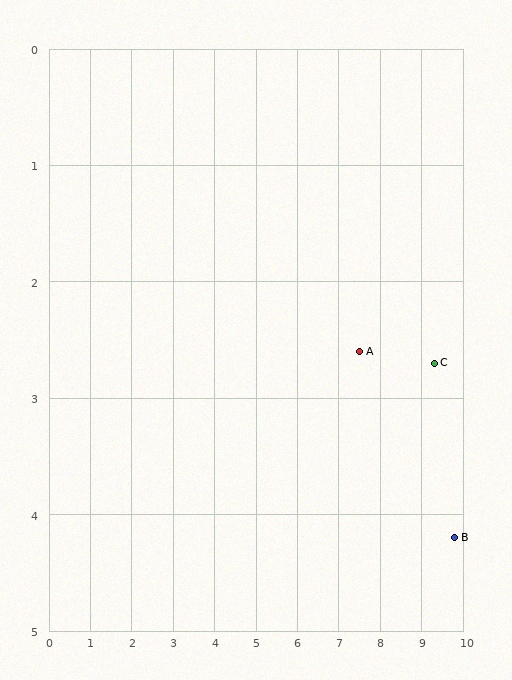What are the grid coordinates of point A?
Point A is at approximately (7.5, 2.6).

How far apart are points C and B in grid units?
Points C and B are about 1.6 grid units apart.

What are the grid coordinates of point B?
Point B is at approximately (9.8, 4.2).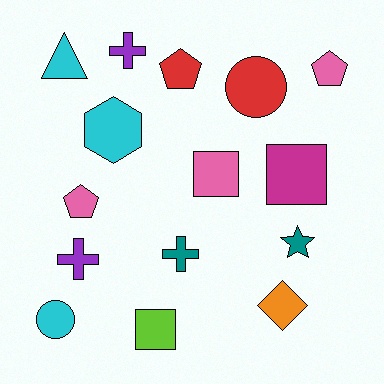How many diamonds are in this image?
There is 1 diamond.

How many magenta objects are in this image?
There is 1 magenta object.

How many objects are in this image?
There are 15 objects.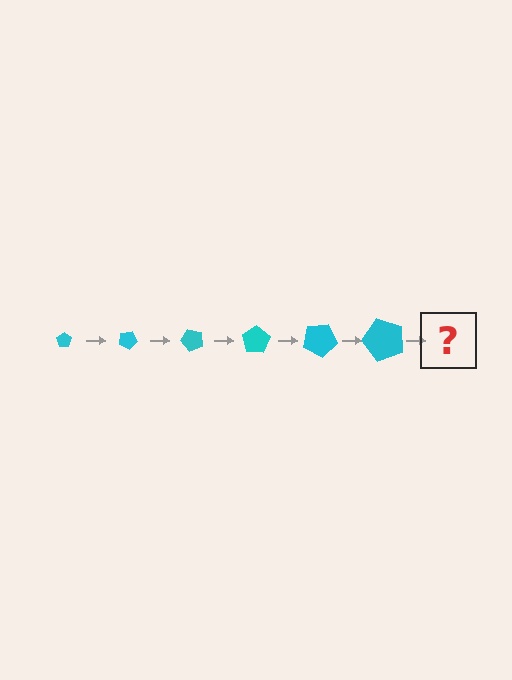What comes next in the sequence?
The next element should be a pentagon, larger than the previous one and rotated 150 degrees from the start.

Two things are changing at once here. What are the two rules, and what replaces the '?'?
The two rules are that the pentagon grows larger each step and it rotates 25 degrees each step. The '?' should be a pentagon, larger than the previous one and rotated 150 degrees from the start.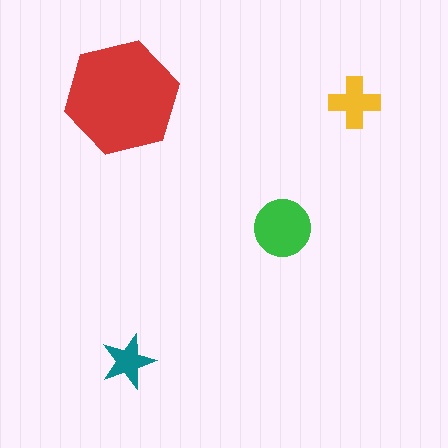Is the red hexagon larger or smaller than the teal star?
Larger.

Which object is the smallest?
The teal star.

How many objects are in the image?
There are 4 objects in the image.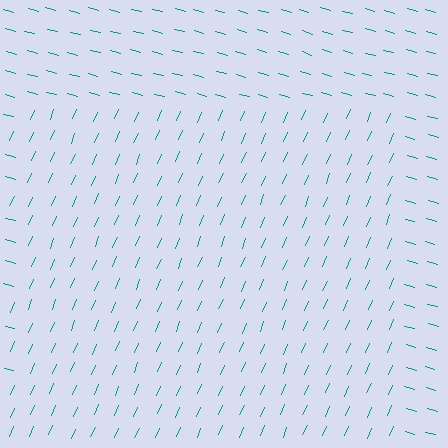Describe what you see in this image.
The image is filled with small teal line segments. A rectangle region in the image has lines oriented differently from the surrounding lines, creating a visible texture boundary.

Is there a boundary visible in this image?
Yes, there is a texture boundary formed by a change in line orientation.